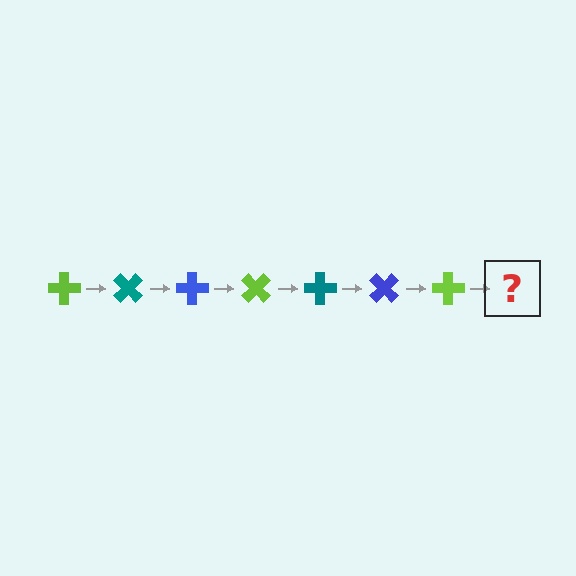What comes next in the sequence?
The next element should be a teal cross, rotated 315 degrees from the start.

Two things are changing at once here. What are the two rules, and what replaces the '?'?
The two rules are that it rotates 45 degrees each step and the color cycles through lime, teal, and blue. The '?' should be a teal cross, rotated 315 degrees from the start.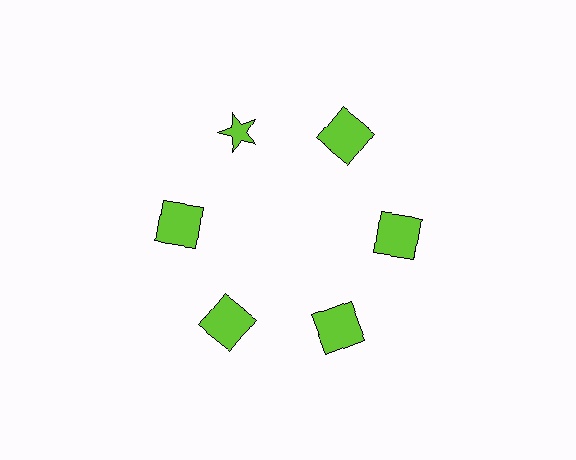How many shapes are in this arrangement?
There are 6 shapes arranged in a ring pattern.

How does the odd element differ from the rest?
It has a different shape: star instead of square.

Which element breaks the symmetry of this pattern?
The lime star at roughly the 11 o'clock position breaks the symmetry. All other shapes are lime squares.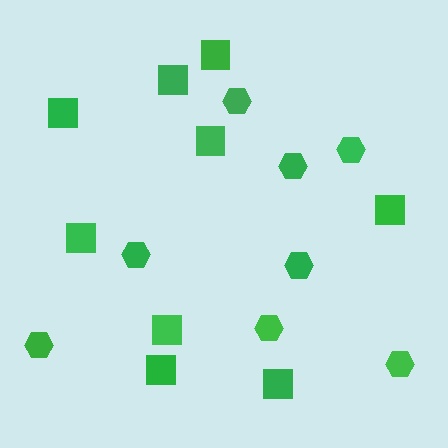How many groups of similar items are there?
There are 2 groups: one group of squares (9) and one group of hexagons (8).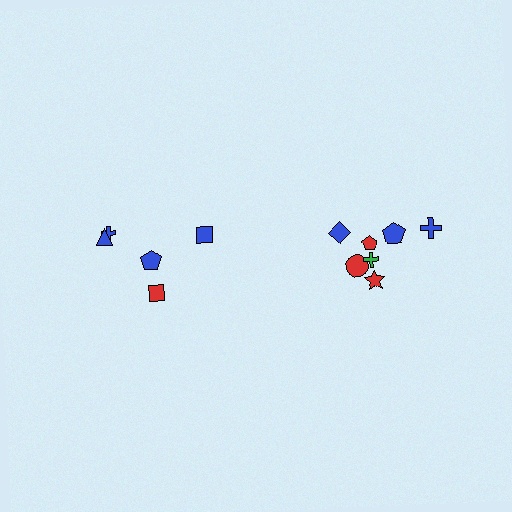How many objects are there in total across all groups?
There are 12 objects.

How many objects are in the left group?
There are 5 objects.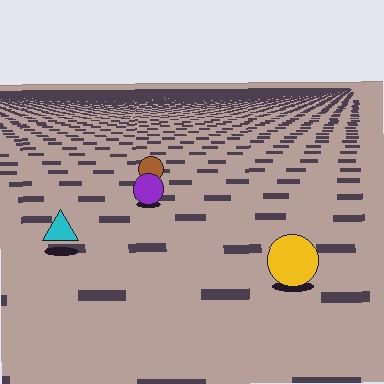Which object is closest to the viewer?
The yellow circle is closest. The texture marks near it are larger and more spread out.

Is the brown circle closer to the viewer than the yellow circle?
No. The yellow circle is closer — you can tell from the texture gradient: the ground texture is coarser near it.